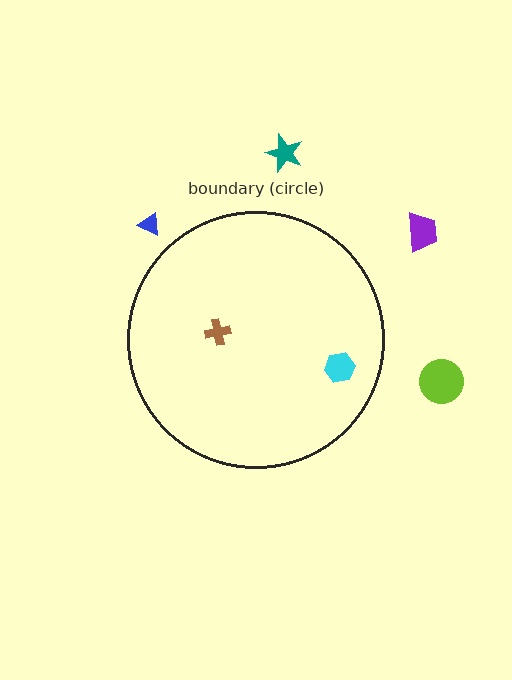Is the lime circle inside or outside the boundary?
Outside.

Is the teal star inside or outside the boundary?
Outside.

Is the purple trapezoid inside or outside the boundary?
Outside.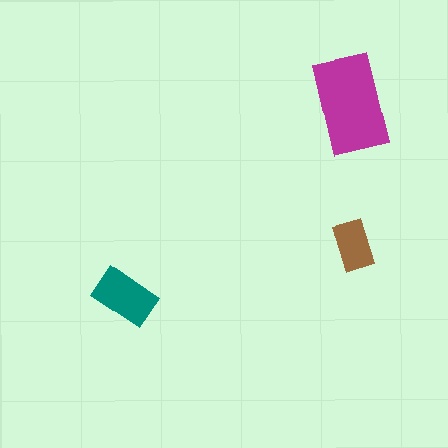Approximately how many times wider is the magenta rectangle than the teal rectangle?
About 1.5 times wider.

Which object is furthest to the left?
The teal rectangle is leftmost.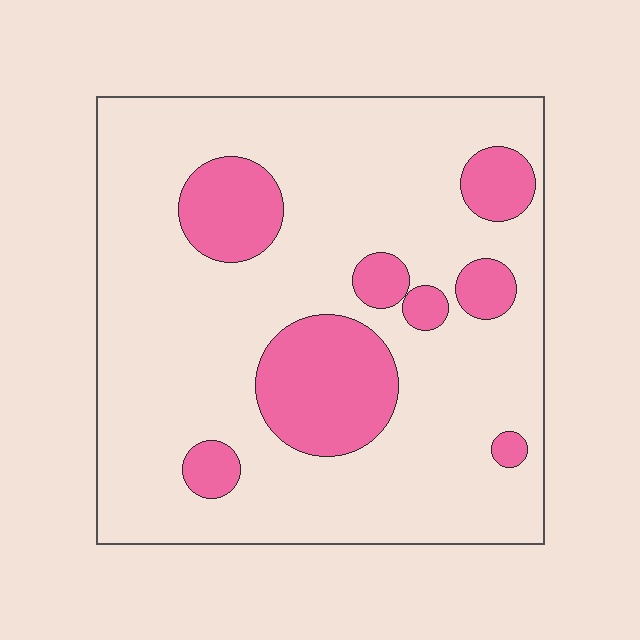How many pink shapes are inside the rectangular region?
8.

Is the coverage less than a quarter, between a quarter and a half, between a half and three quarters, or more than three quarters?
Less than a quarter.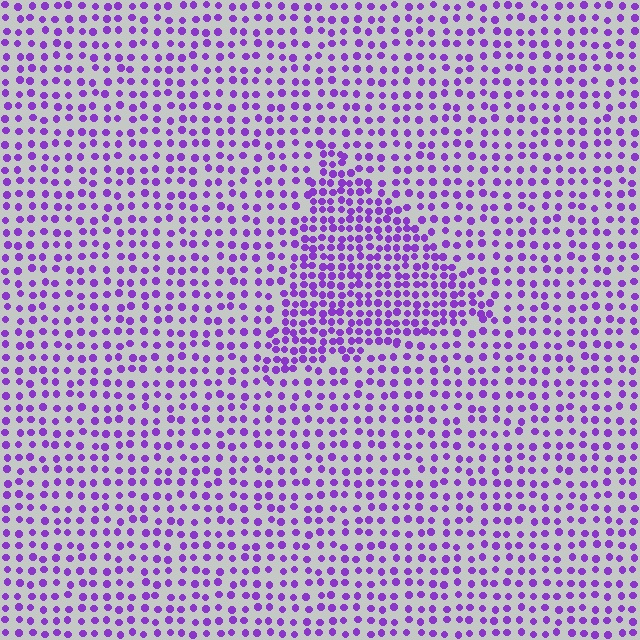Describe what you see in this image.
The image contains small purple elements arranged at two different densities. A triangle-shaped region is visible where the elements are more densely packed than the surrounding area.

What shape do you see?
I see a triangle.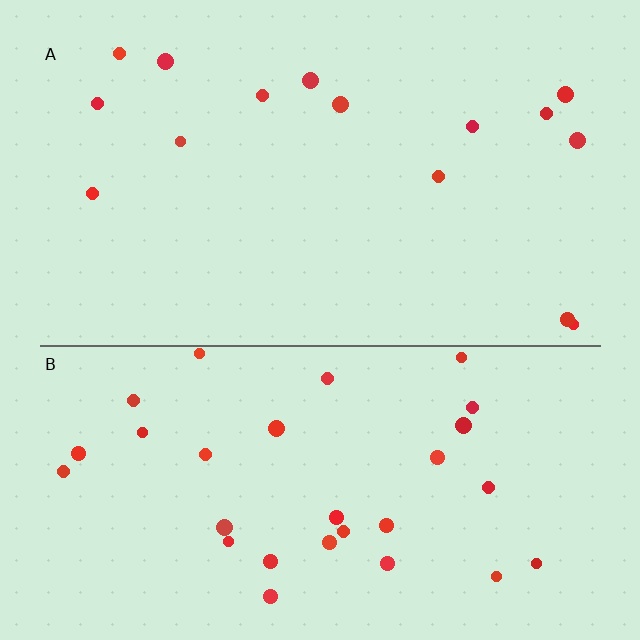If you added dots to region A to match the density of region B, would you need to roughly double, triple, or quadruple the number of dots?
Approximately double.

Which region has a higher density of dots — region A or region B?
B (the bottom).